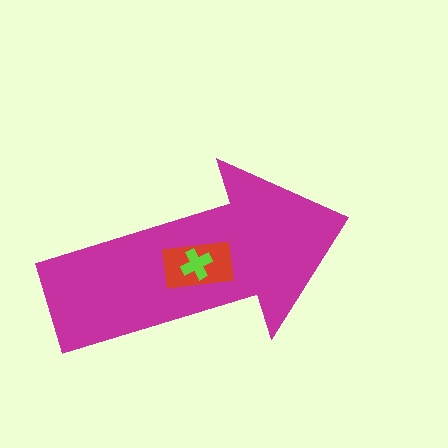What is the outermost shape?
The magenta arrow.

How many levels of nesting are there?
3.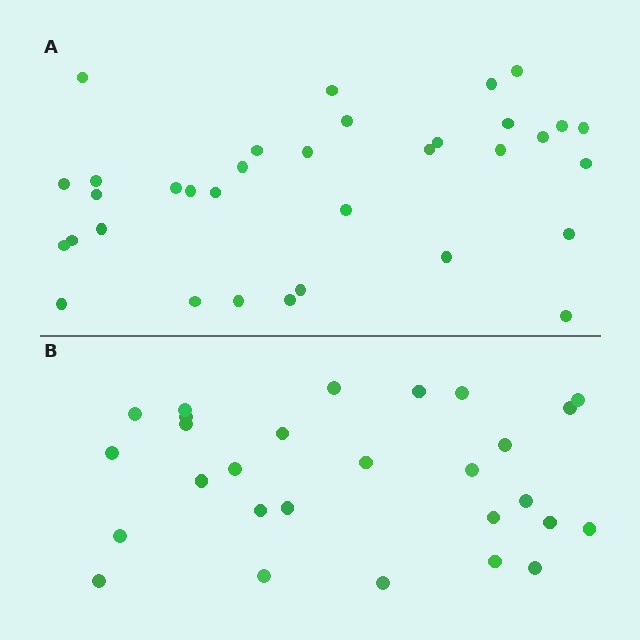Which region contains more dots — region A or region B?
Region A (the top region) has more dots.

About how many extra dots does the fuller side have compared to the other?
Region A has about 6 more dots than region B.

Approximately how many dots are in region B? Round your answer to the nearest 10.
About 30 dots. (The exact count is 28, which rounds to 30.)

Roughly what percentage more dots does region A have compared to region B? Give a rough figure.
About 20% more.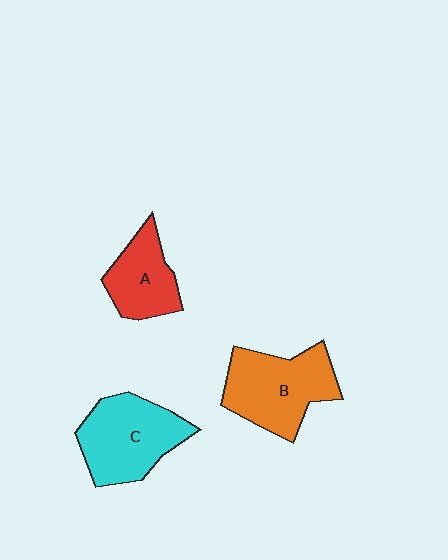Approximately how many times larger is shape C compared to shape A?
Approximately 1.5 times.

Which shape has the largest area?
Shape B (orange).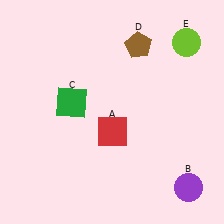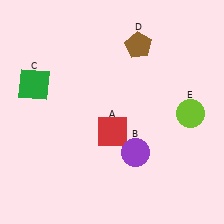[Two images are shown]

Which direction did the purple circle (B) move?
The purple circle (B) moved left.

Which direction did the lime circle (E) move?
The lime circle (E) moved down.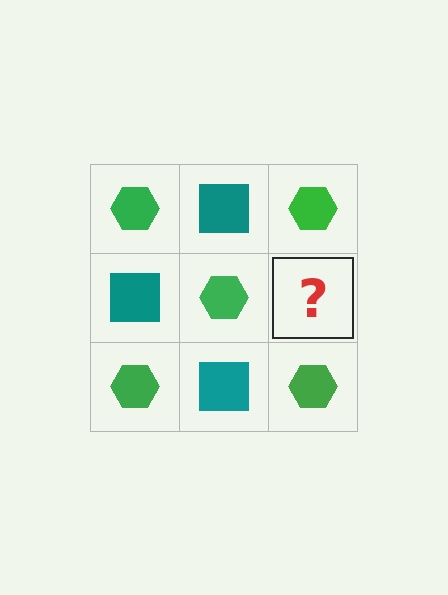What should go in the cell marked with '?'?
The missing cell should contain a teal square.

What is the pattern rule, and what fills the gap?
The rule is that it alternates green hexagon and teal square in a checkerboard pattern. The gap should be filled with a teal square.